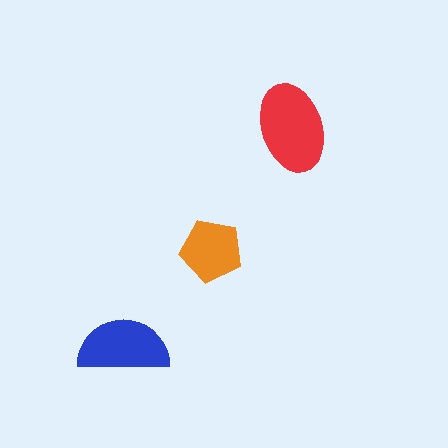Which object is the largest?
The red ellipse.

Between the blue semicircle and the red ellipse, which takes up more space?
The red ellipse.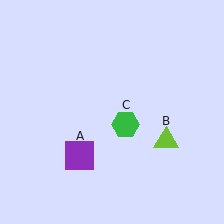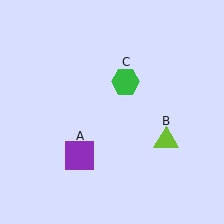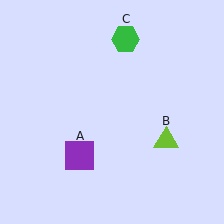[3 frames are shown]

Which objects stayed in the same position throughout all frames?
Purple square (object A) and lime triangle (object B) remained stationary.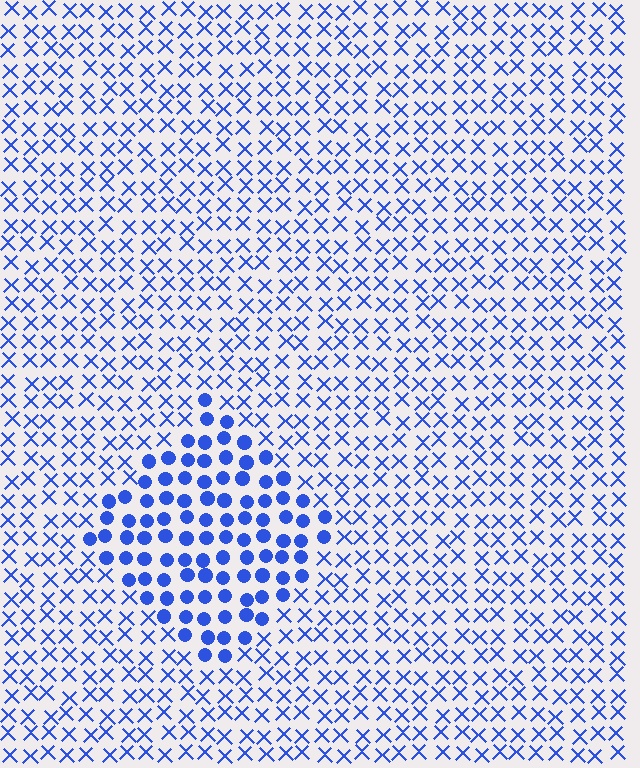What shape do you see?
I see a diamond.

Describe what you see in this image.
The image is filled with small blue elements arranged in a uniform grid. A diamond-shaped region contains circles, while the surrounding area contains X marks. The boundary is defined purely by the change in element shape.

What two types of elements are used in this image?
The image uses circles inside the diamond region and X marks outside it.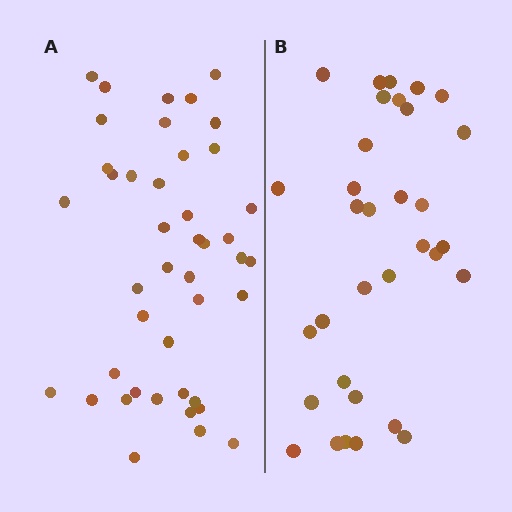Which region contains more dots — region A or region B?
Region A (the left region) has more dots.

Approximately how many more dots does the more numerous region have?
Region A has roughly 10 or so more dots than region B.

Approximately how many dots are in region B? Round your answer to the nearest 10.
About 30 dots. (The exact count is 33, which rounds to 30.)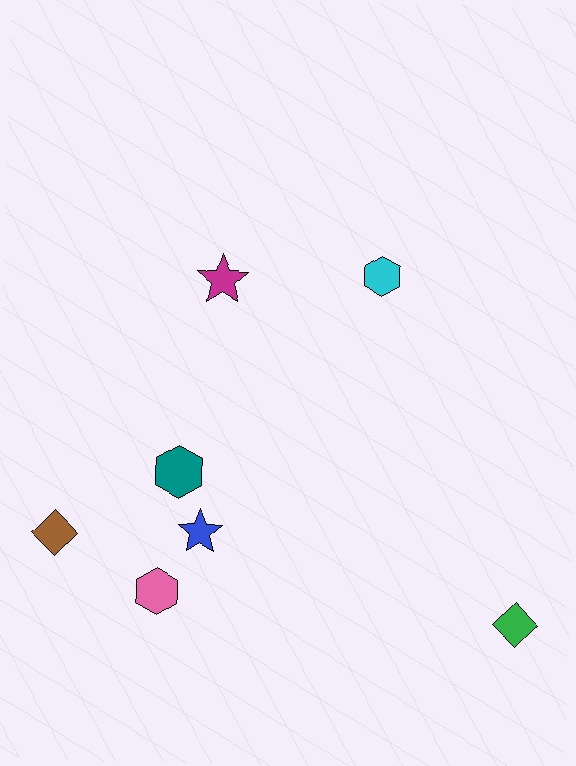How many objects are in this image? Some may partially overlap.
There are 7 objects.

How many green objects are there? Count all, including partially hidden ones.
There is 1 green object.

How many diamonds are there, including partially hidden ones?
There are 2 diamonds.